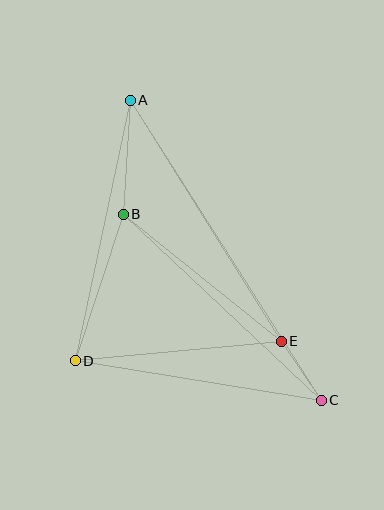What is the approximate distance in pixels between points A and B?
The distance between A and B is approximately 114 pixels.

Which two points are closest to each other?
Points C and E are closest to each other.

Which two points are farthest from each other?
Points A and C are farthest from each other.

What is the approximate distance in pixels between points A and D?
The distance between A and D is approximately 266 pixels.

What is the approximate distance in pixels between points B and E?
The distance between B and E is approximately 203 pixels.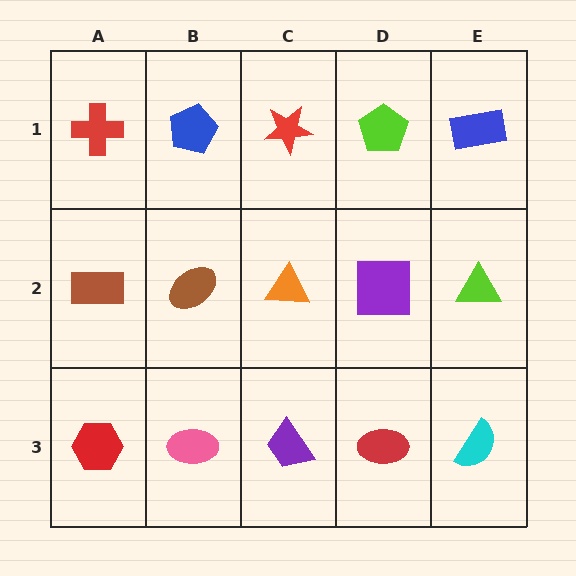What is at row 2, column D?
A purple square.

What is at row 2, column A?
A brown rectangle.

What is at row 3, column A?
A red hexagon.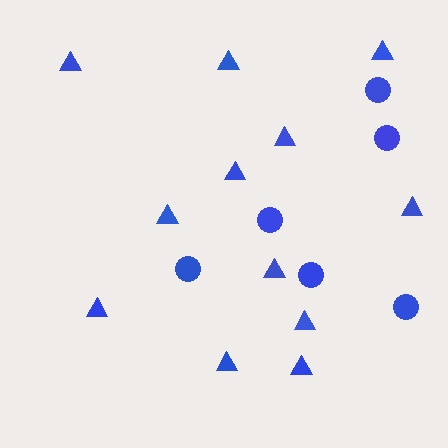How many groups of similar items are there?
There are 2 groups: one group of triangles (12) and one group of circles (6).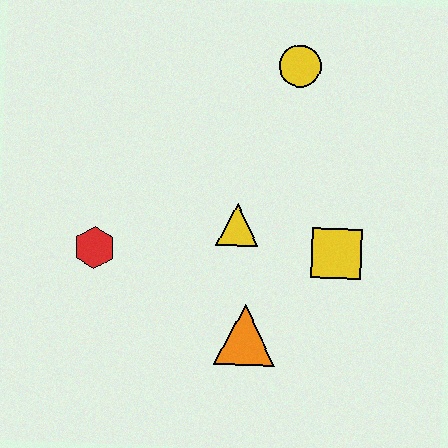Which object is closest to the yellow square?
The yellow triangle is closest to the yellow square.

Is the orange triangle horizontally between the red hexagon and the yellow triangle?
No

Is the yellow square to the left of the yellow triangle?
No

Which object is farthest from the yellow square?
The red hexagon is farthest from the yellow square.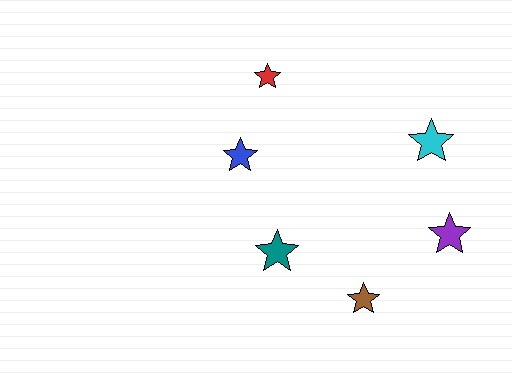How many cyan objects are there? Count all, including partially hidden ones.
There is 1 cyan object.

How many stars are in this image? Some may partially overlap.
There are 6 stars.